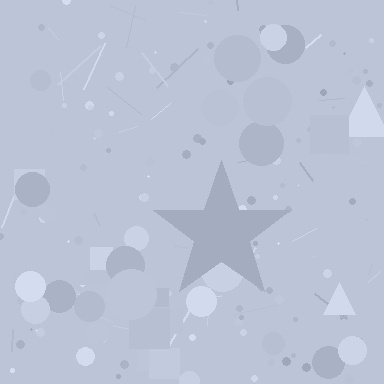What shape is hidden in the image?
A star is hidden in the image.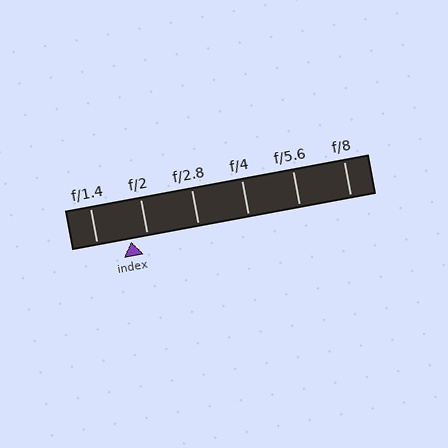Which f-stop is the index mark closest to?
The index mark is closest to f/2.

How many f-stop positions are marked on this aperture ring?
There are 6 f-stop positions marked.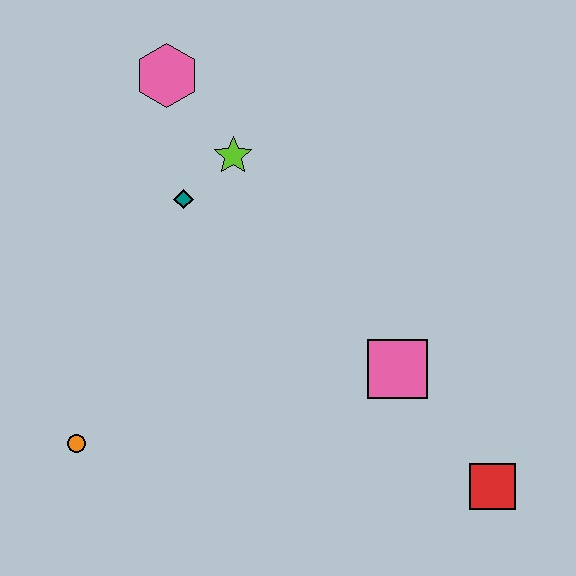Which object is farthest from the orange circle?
The red square is farthest from the orange circle.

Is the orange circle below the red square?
No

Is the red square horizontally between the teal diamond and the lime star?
No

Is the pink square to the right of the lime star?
Yes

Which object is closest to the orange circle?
The teal diamond is closest to the orange circle.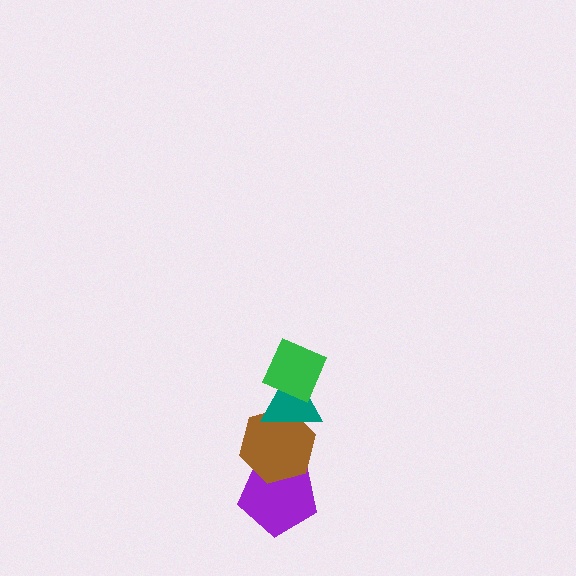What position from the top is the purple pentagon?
The purple pentagon is 4th from the top.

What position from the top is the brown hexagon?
The brown hexagon is 3rd from the top.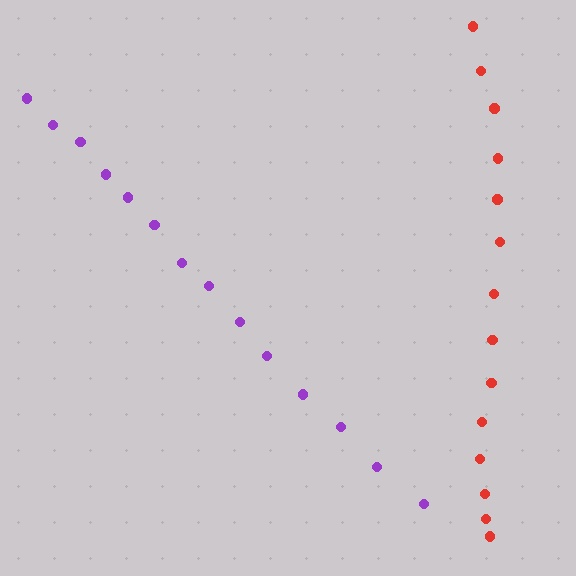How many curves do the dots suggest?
There are 2 distinct paths.